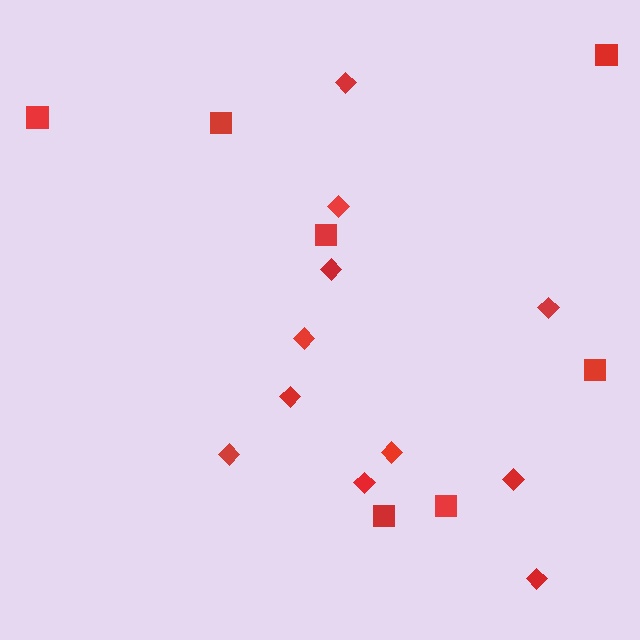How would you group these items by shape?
There are 2 groups: one group of squares (7) and one group of diamonds (11).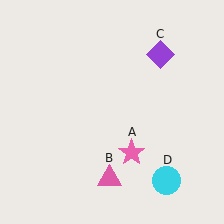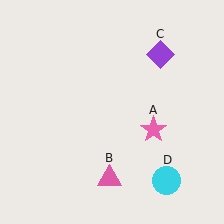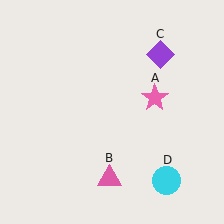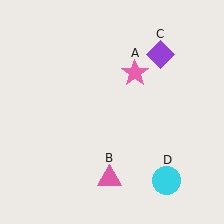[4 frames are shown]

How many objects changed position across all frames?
1 object changed position: pink star (object A).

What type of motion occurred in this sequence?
The pink star (object A) rotated counterclockwise around the center of the scene.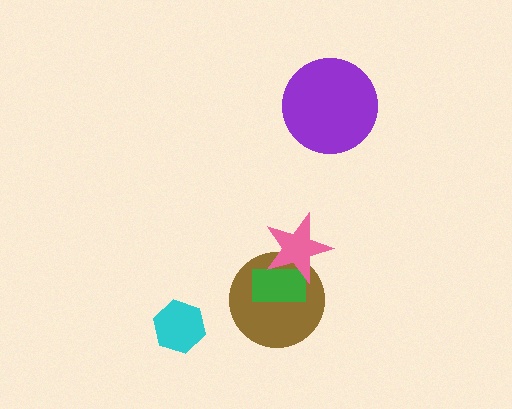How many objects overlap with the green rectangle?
2 objects overlap with the green rectangle.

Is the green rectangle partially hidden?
Yes, it is partially covered by another shape.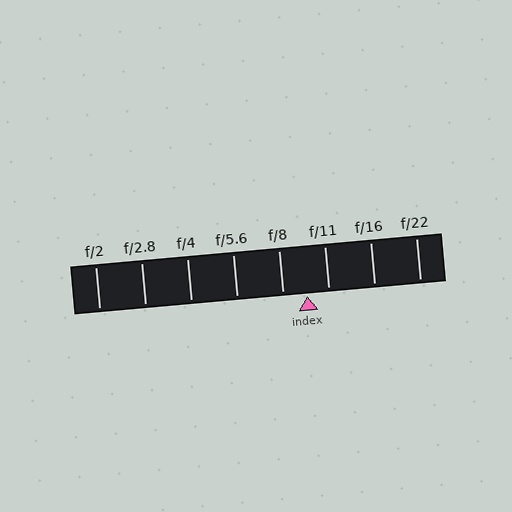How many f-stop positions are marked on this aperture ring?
There are 8 f-stop positions marked.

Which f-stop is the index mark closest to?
The index mark is closest to f/11.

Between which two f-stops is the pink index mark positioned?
The index mark is between f/8 and f/11.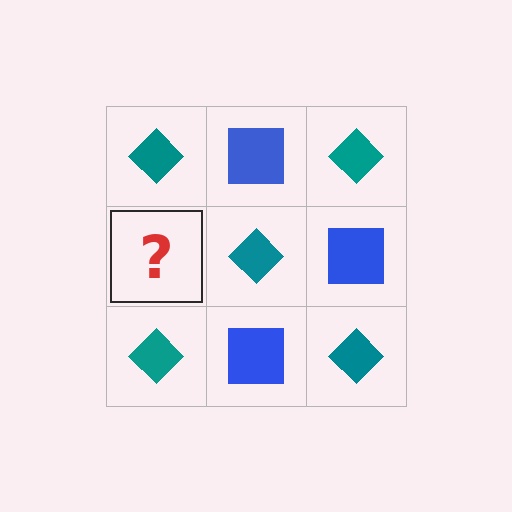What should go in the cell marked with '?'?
The missing cell should contain a blue square.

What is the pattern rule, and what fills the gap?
The rule is that it alternates teal diamond and blue square in a checkerboard pattern. The gap should be filled with a blue square.